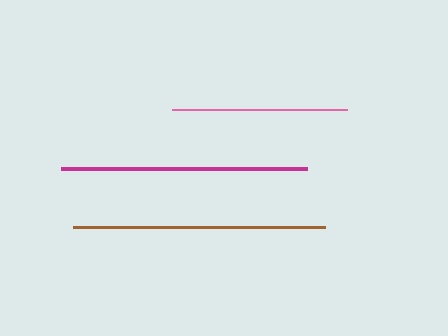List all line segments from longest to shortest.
From longest to shortest: brown, magenta, pink.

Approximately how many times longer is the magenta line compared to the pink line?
The magenta line is approximately 1.4 times the length of the pink line.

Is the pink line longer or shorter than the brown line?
The brown line is longer than the pink line.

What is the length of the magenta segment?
The magenta segment is approximately 247 pixels long.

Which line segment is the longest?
The brown line is the longest at approximately 251 pixels.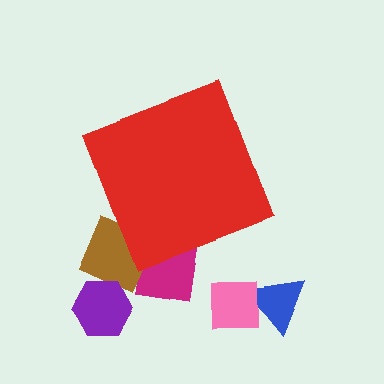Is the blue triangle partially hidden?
No, the blue triangle is fully visible.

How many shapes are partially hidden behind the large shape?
2 shapes are partially hidden.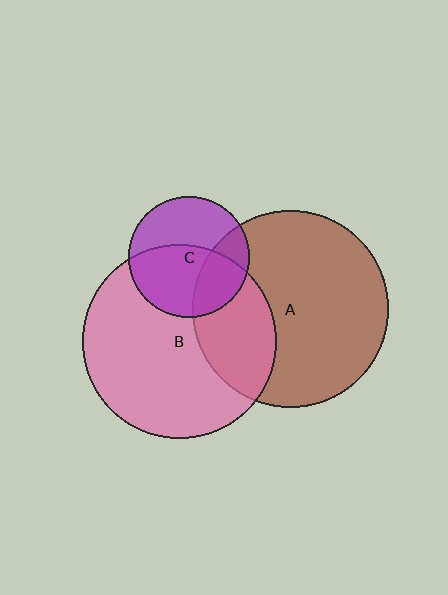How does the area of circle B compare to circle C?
Approximately 2.6 times.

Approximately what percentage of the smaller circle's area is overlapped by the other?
Approximately 55%.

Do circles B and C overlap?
Yes.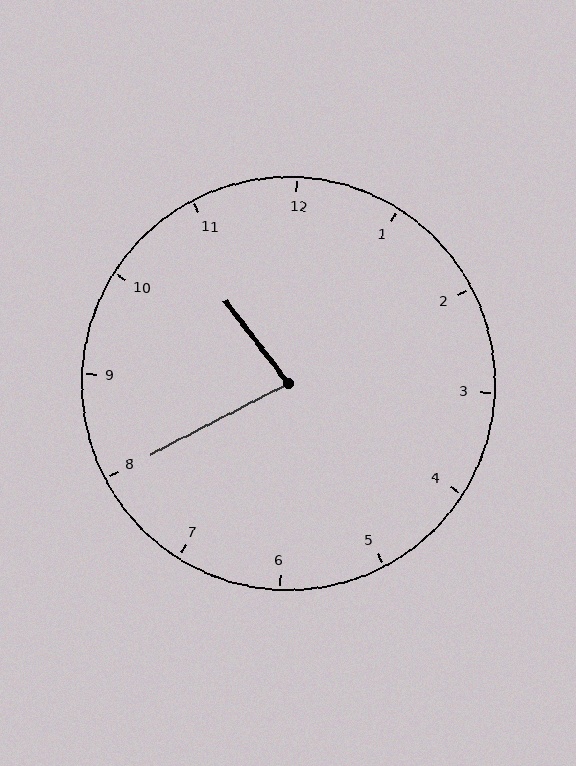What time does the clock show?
10:40.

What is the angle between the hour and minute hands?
Approximately 80 degrees.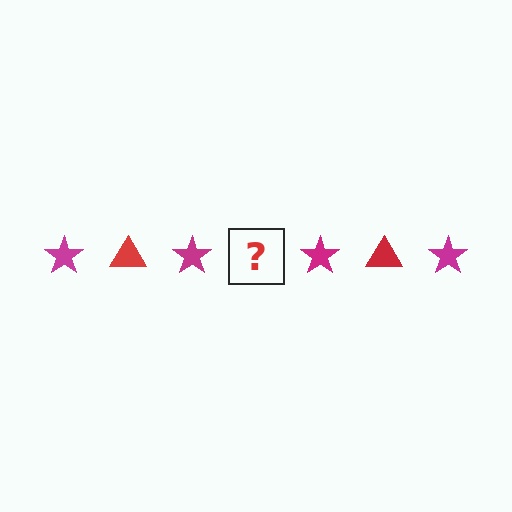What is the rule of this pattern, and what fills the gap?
The rule is that the pattern alternates between magenta star and red triangle. The gap should be filled with a red triangle.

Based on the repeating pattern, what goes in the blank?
The blank should be a red triangle.